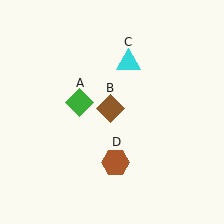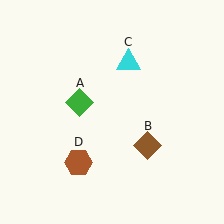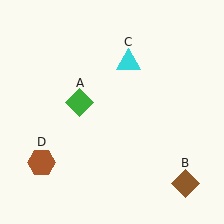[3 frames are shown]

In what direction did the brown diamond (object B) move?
The brown diamond (object B) moved down and to the right.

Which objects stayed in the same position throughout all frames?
Green diamond (object A) and cyan triangle (object C) remained stationary.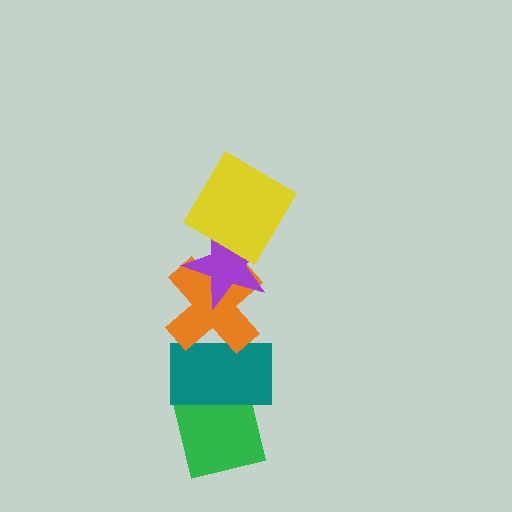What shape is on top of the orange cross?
The purple star is on top of the orange cross.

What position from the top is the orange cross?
The orange cross is 3rd from the top.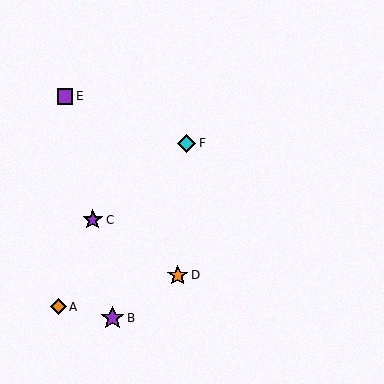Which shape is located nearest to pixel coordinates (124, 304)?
The purple star (labeled B) at (112, 318) is nearest to that location.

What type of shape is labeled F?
Shape F is a cyan diamond.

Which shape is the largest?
The purple star (labeled B) is the largest.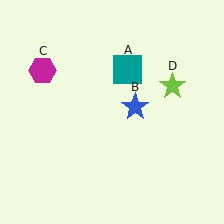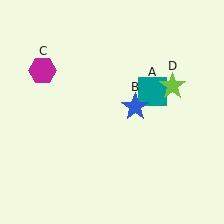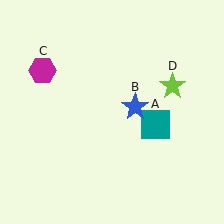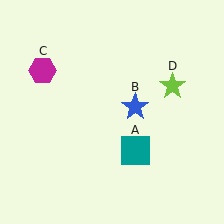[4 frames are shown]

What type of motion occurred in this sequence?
The teal square (object A) rotated clockwise around the center of the scene.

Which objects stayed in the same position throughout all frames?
Blue star (object B) and magenta hexagon (object C) and lime star (object D) remained stationary.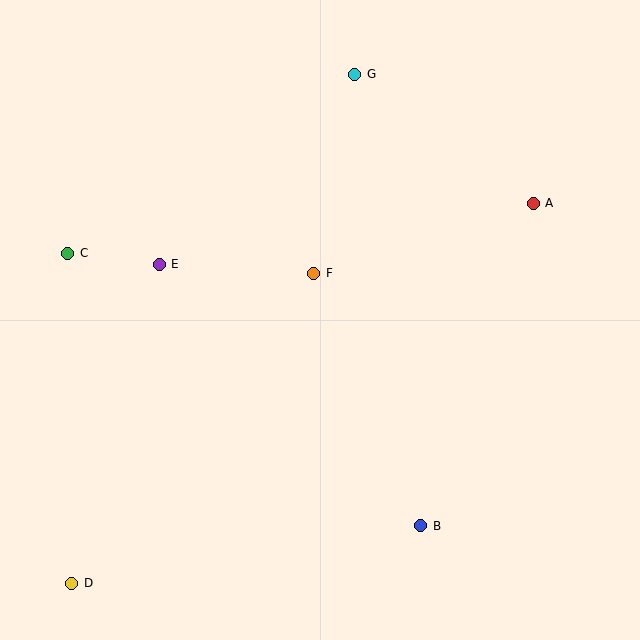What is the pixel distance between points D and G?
The distance between D and G is 582 pixels.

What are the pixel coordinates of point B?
Point B is at (421, 526).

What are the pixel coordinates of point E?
Point E is at (159, 264).